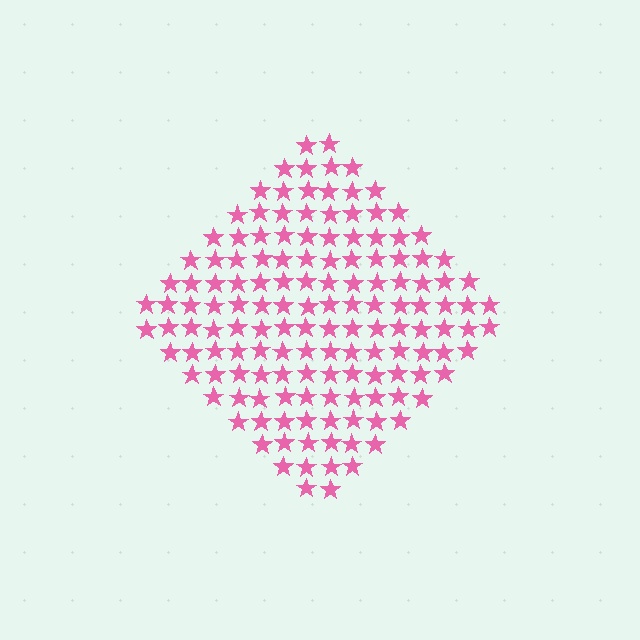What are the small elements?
The small elements are stars.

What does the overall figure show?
The overall figure shows a diamond.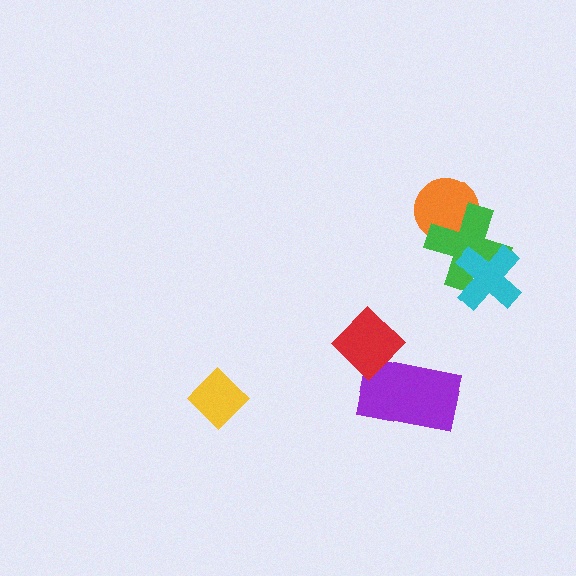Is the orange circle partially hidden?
Yes, it is partially covered by another shape.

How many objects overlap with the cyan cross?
1 object overlaps with the cyan cross.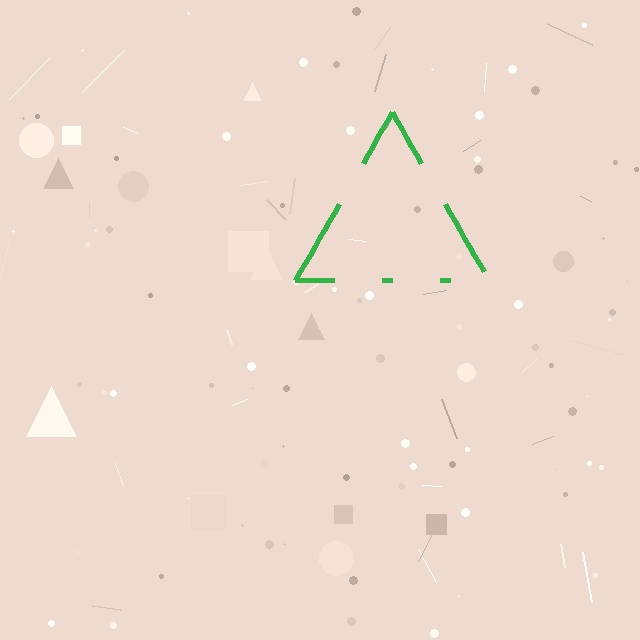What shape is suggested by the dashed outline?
The dashed outline suggests a triangle.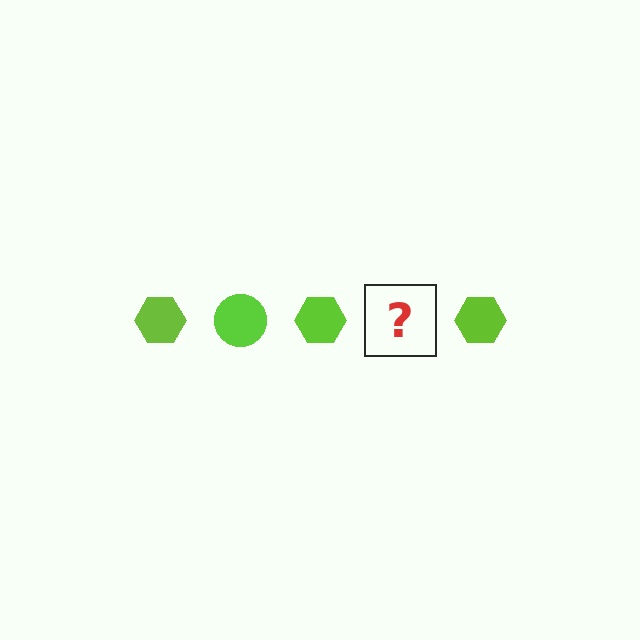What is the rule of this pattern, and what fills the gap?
The rule is that the pattern cycles through hexagon, circle shapes in lime. The gap should be filled with a lime circle.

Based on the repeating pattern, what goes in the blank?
The blank should be a lime circle.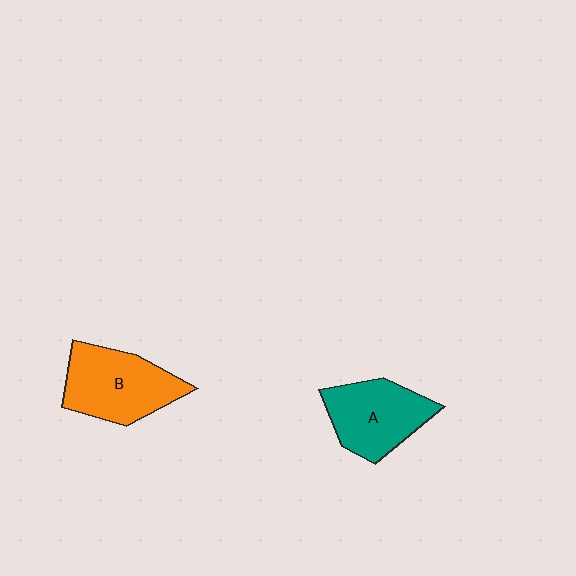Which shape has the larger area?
Shape B (orange).